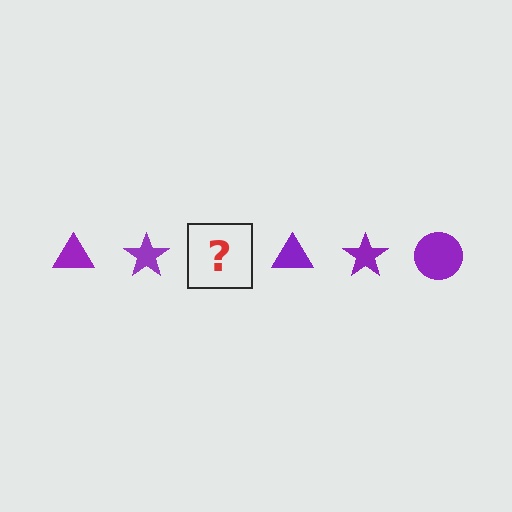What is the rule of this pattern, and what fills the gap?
The rule is that the pattern cycles through triangle, star, circle shapes in purple. The gap should be filled with a purple circle.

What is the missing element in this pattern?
The missing element is a purple circle.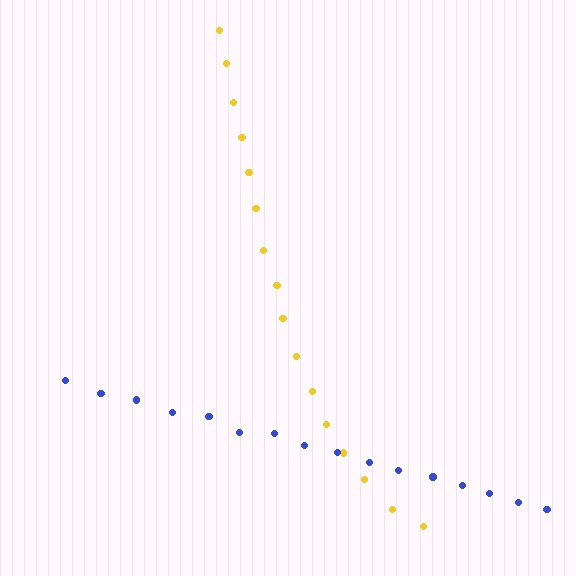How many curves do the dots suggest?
There are 2 distinct paths.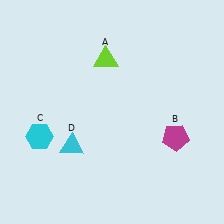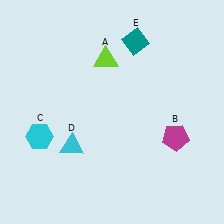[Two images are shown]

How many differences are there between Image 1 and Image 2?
There is 1 difference between the two images.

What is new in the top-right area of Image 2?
A teal diamond (E) was added in the top-right area of Image 2.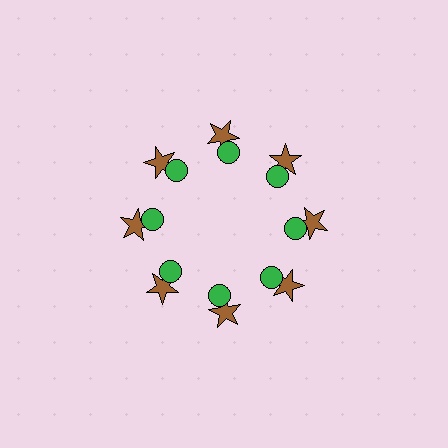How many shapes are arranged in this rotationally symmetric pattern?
There are 16 shapes, arranged in 8 groups of 2.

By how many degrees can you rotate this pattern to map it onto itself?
The pattern maps onto itself every 45 degrees of rotation.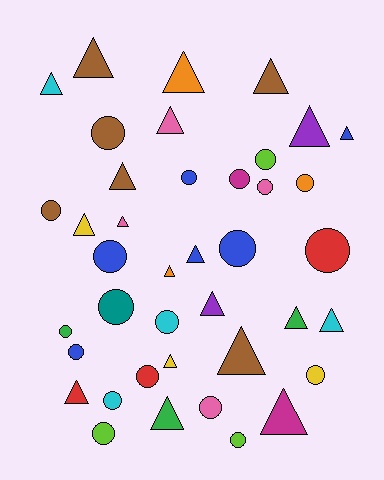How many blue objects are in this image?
There are 6 blue objects.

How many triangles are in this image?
There are 20 triangles.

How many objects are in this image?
There are 40 objects.